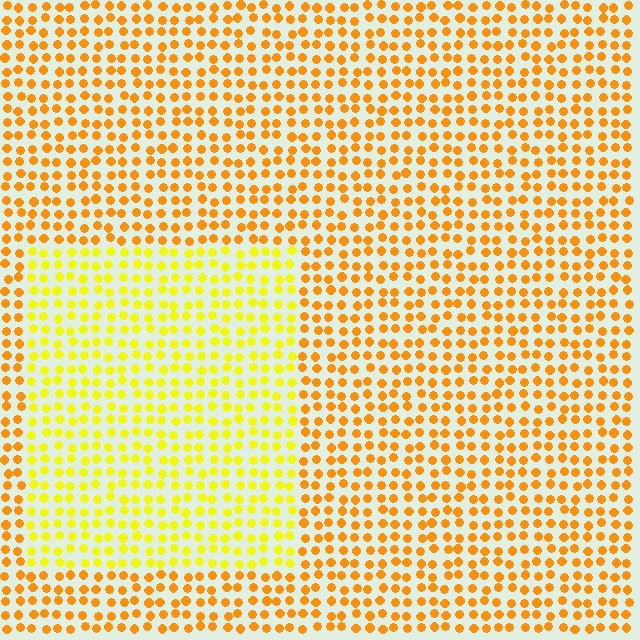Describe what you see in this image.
The image is filled with small orange elements in a uniform arrangement. A rectangle-shaped region is visible where the elements are tinted to a slightly different hue, forming a subtle color boundary.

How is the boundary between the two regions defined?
The boundary is defined purely by a slight shift in hue (about 29 degrees). Spacing, size, and orientation are identical on both sides.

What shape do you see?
I see a rectangle.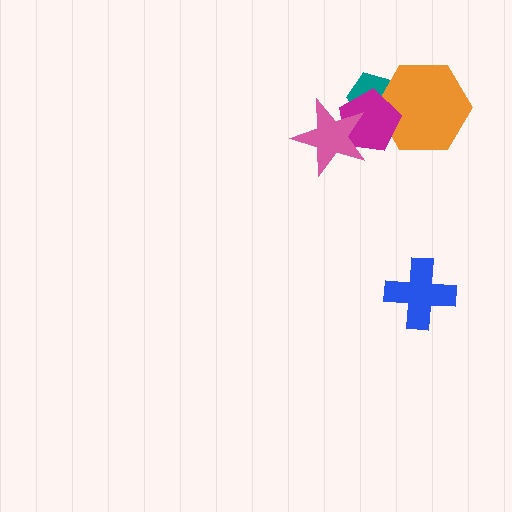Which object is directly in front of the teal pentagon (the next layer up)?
The orange hexagon is directly in front of the teal pentagon.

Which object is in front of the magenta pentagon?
The pink star is in front of the magenta pentagon.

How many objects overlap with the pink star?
2 objects overlap with the pink star.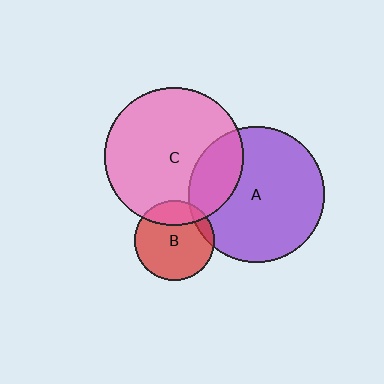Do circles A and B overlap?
Yes.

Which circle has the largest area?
Circle C (pink).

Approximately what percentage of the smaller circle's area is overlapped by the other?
Approximately 10%.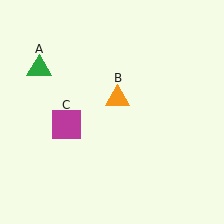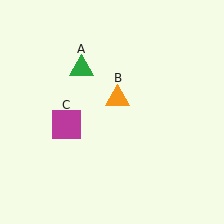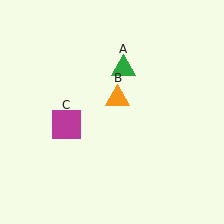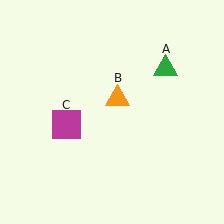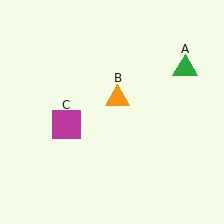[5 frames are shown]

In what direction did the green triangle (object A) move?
The green triangle (object A) moved right.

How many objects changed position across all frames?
1 object changed position: green triangle (object A).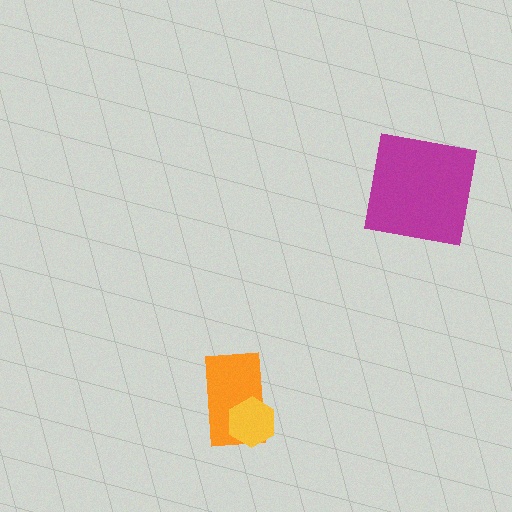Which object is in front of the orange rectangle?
The yellow hexagon is in front of the orange rectangle.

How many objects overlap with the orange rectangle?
1 object overlaps with the orange rectangle.